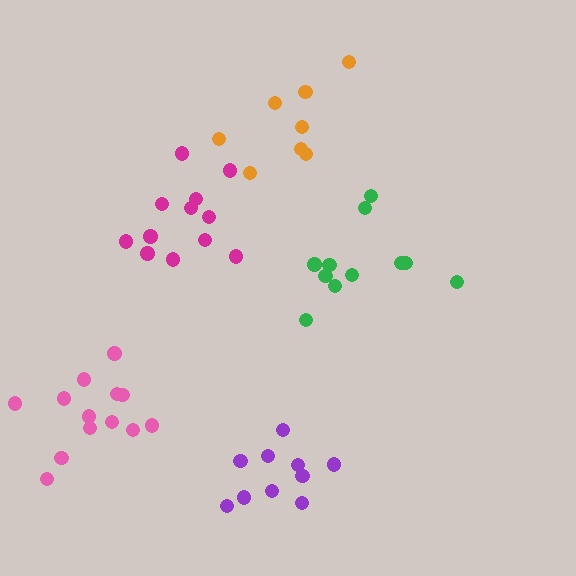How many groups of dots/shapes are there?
There are 5 groups.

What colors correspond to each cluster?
The clusters are colored: purple, green, magenta, pink, orange.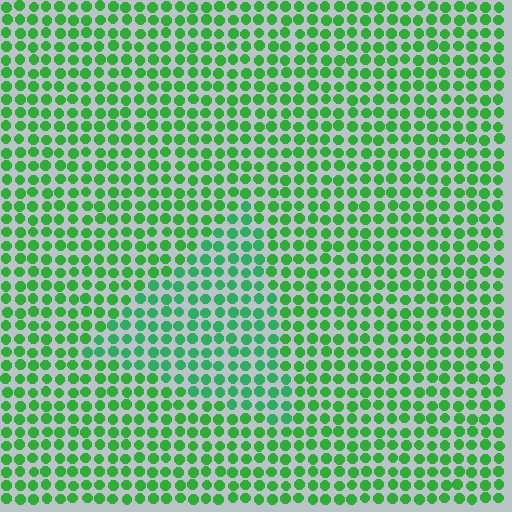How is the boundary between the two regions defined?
The boundary is defined purely by a slight shift in hue (about 21 degrees). Spacing, size, and orientation are identical on both sides.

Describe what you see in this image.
The image is filled with small green elements in a uniform arrangement. A triangle-shaped region is visible where the elements are tinted to a slightly different hue, forming a subtle color boundary.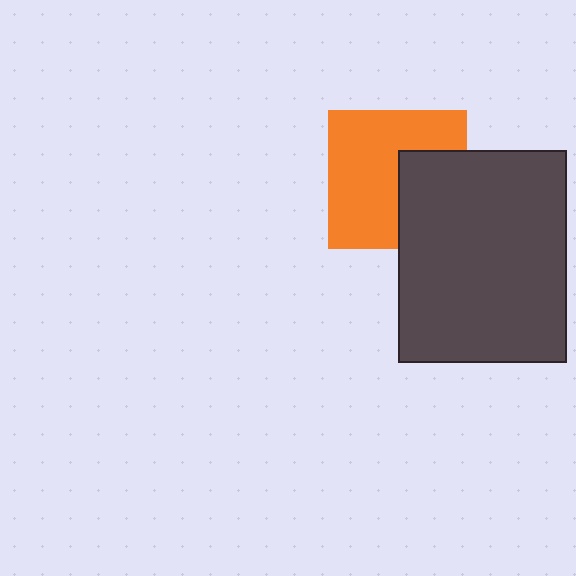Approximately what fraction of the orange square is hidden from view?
Roughly 36% of the orange square is hidden behind the dark gray rectangle.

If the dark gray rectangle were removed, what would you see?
You would see the complete orange square.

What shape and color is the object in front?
The object in front is a dark gray rectangle.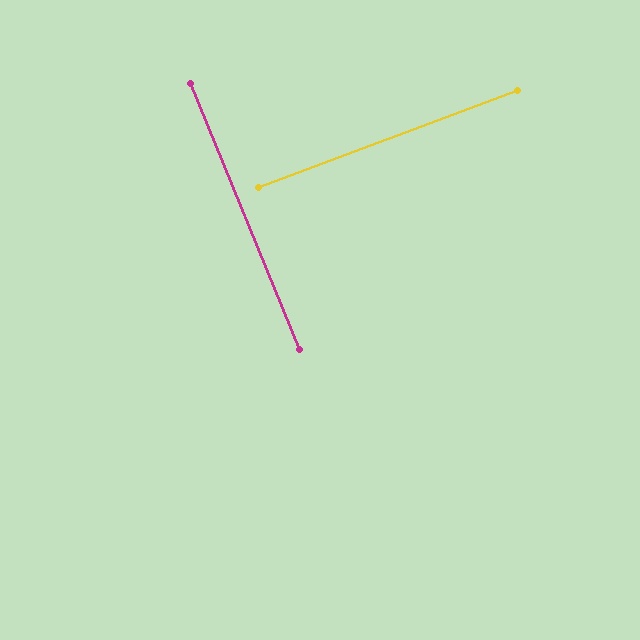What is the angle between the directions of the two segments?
Approximately 88 degrees.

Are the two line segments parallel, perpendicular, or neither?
Perpendicular — they meet at approximately 88°.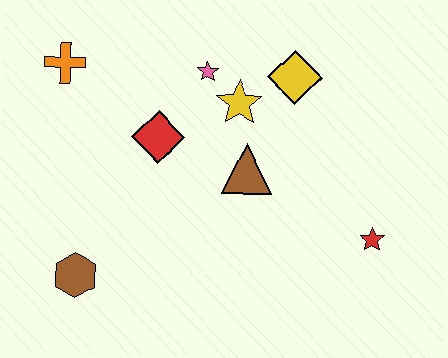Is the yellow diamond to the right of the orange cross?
Yes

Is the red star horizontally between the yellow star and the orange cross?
No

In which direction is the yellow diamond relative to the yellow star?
The yellow diamond is to the right of the yellow star.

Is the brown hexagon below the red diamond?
Yes